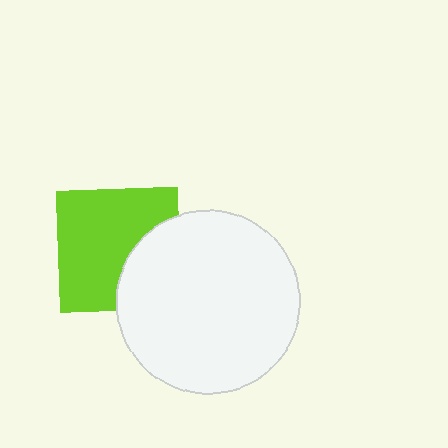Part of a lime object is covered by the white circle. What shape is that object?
It is a square.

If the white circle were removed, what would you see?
You would see the complete lime square.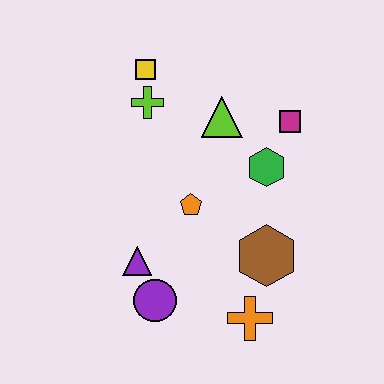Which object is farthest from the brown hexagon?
The yellow square is farthest from the brown hexagon.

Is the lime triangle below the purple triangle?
No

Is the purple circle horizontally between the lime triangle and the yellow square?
Yes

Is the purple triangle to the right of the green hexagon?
No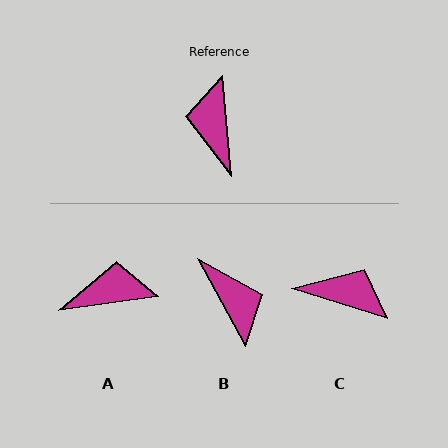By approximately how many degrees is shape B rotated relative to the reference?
Approximately 157 degrees clockwise.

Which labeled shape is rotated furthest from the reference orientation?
B, about 157 degrees away.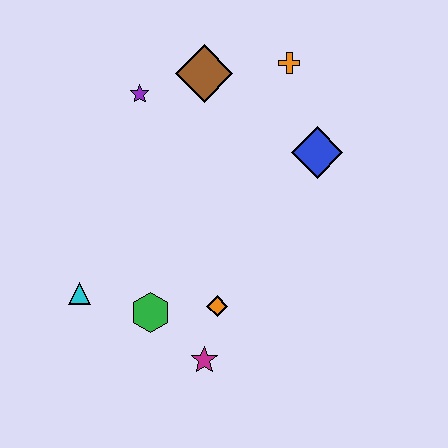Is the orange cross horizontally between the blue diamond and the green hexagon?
Yes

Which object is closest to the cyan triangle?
The green hexagon is closest to the cyan triangle.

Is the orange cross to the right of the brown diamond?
Yes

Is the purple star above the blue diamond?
Yes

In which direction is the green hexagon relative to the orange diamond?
The green hexagon is to the left of the orange diamond.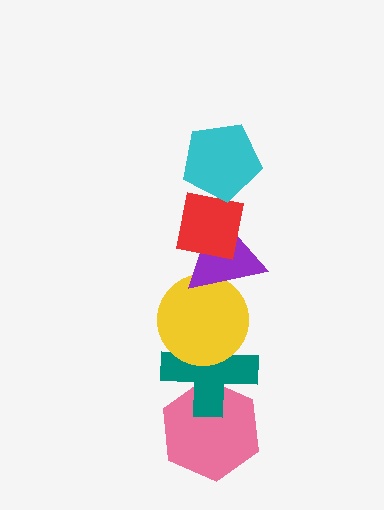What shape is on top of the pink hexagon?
The teal cross is on top of the pink hexagon.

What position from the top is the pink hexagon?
The pink hexagon is 6th from the top.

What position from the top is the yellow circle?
The yellow circle is 4th from the top.